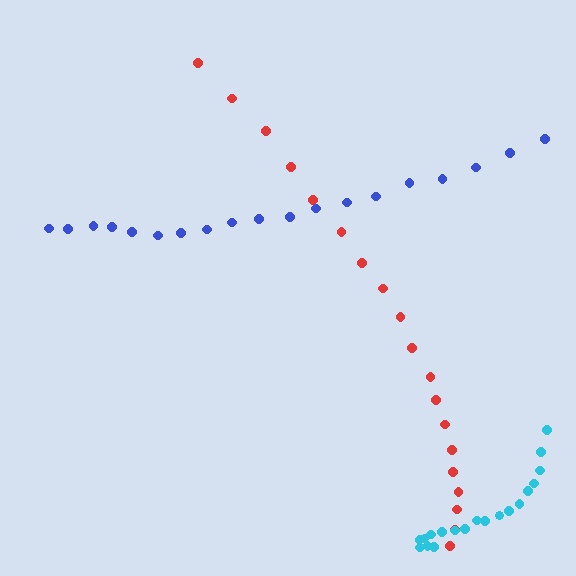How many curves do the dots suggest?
There are 3 distinct paths.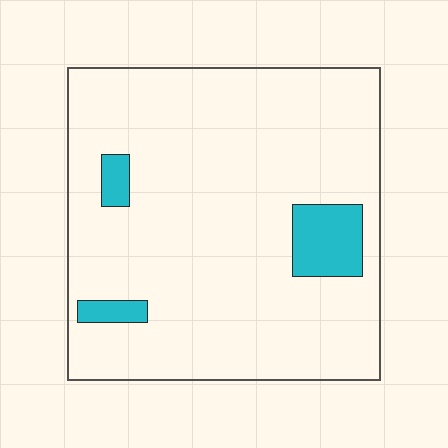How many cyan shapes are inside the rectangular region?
3.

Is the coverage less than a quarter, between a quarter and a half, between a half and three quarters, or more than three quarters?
Less than a quarter.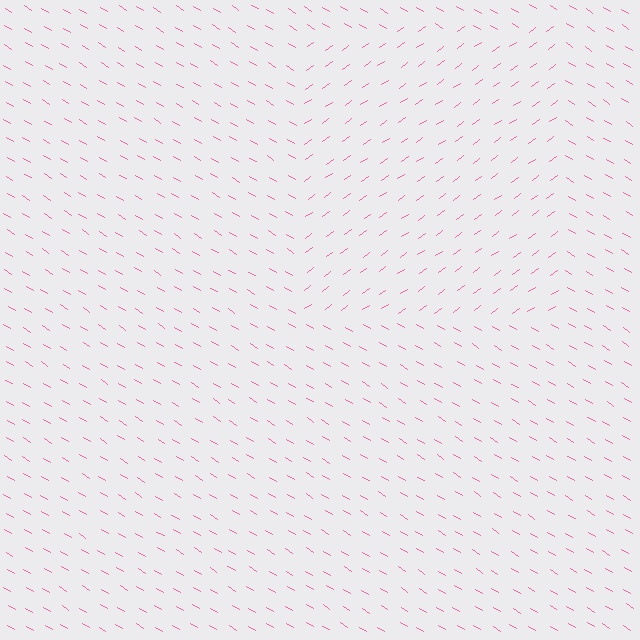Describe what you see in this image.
The image is filled with small pink line segments. A rectangle region in the image has lines oriented differently from the surrounding lines, creating a visible texture boundary.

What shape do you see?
I see a rectangle.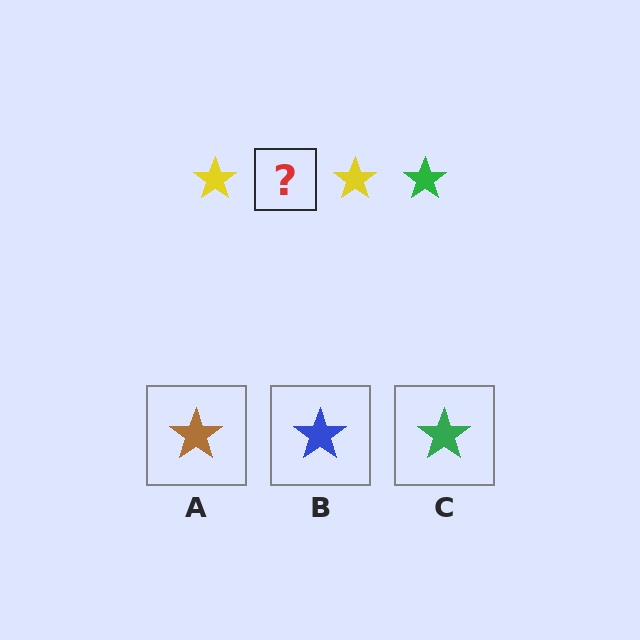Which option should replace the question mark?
Option C.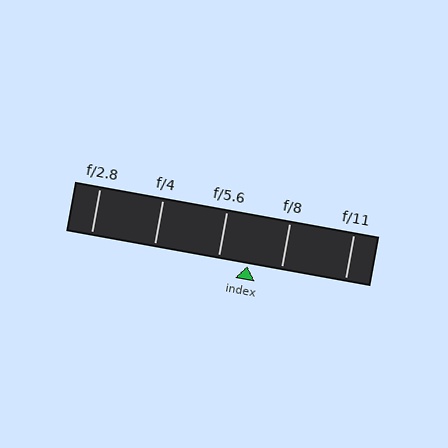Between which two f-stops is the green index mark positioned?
The index mark is between f/5.6 and f/8.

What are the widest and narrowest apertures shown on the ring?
The widest aperture shown is f/2.8 and the narrowest is f/11.